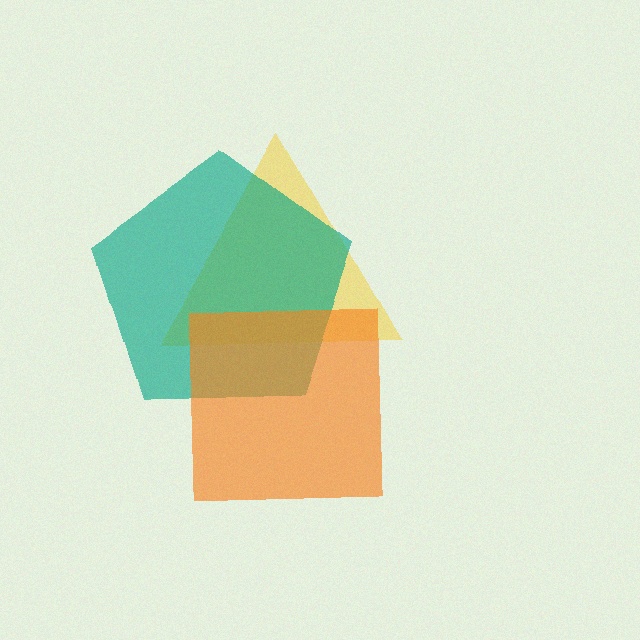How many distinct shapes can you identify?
There are 3 distinct shapes: a yellow triangle, a teal pentagon, an orange square.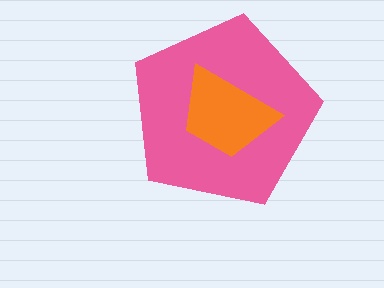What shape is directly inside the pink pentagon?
The orange trapezoid.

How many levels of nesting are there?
2.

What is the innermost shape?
The orange trapezoid.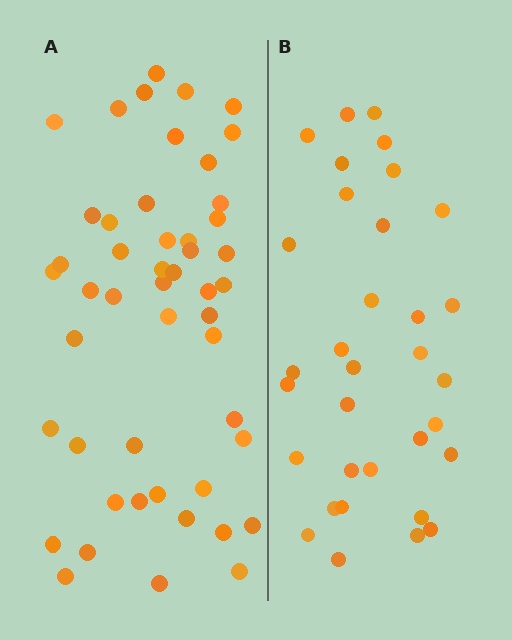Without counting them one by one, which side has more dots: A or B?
Region A (the left region) has more dots.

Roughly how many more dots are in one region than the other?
Region A has approximately 15 more dots than region B.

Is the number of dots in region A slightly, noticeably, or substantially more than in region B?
Region A has substantially more. The ratio is roughly 1.5 to 1.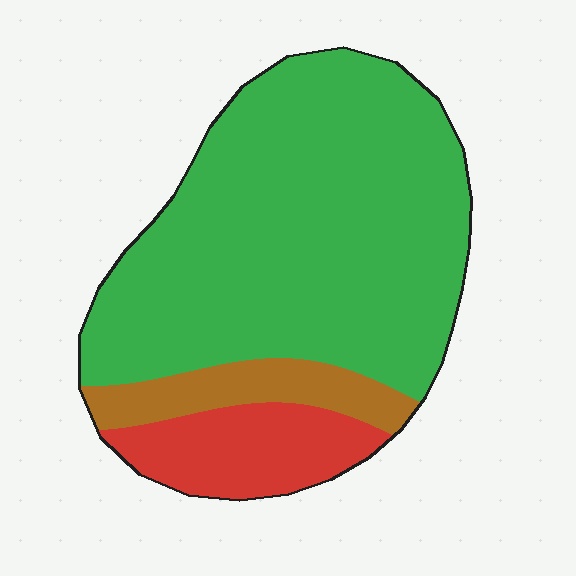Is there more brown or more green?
Green.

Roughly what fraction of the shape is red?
Red covers around 15% of the shape.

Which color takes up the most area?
Green, at roughly 75%.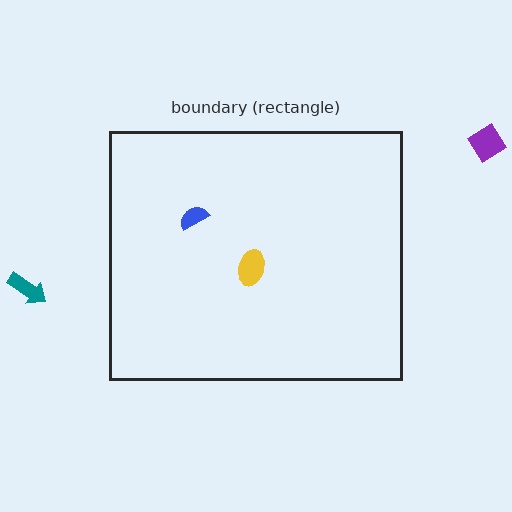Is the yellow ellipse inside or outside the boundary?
Inside.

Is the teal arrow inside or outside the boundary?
Outside.